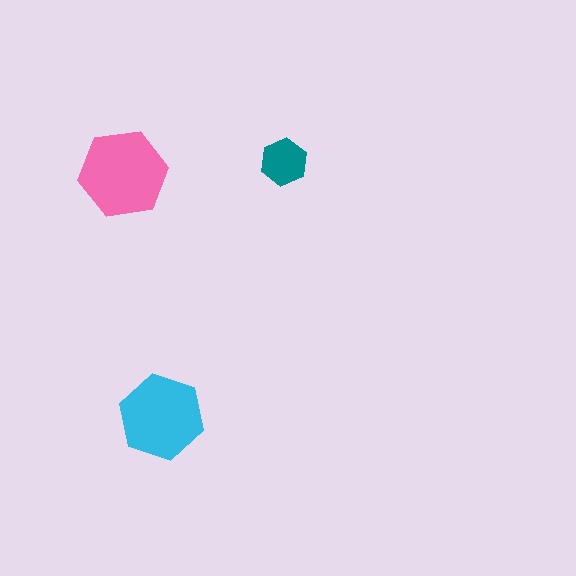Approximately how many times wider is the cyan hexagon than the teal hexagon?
About 2 times wider.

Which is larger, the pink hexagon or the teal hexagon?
The pink one.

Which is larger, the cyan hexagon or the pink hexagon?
The pink one.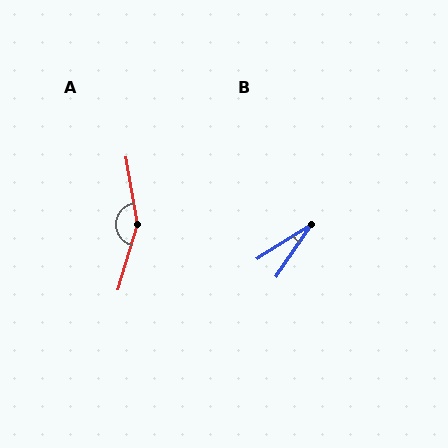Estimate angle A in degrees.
Approximately 154 degrees.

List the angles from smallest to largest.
B (24°), A (154°).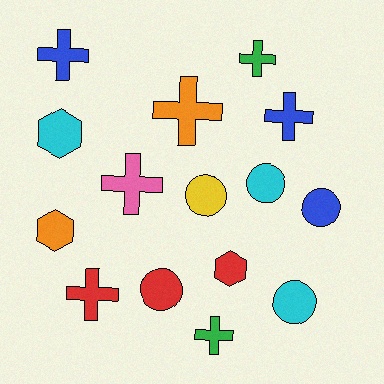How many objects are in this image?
There are 15 objects.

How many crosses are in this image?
There are 7 crosses.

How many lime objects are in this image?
There are no lime objects.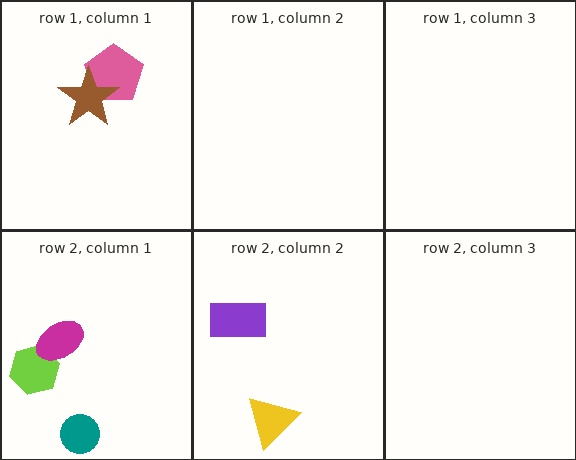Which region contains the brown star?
The row 1, column 1 region.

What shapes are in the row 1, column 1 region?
The pink pentagon, the brown star.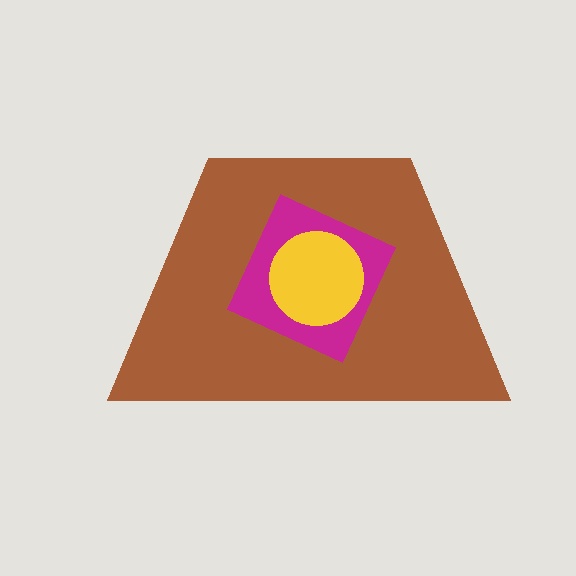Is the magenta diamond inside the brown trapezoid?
Yes.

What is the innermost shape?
The yellow circle.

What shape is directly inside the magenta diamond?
The yellow circle.